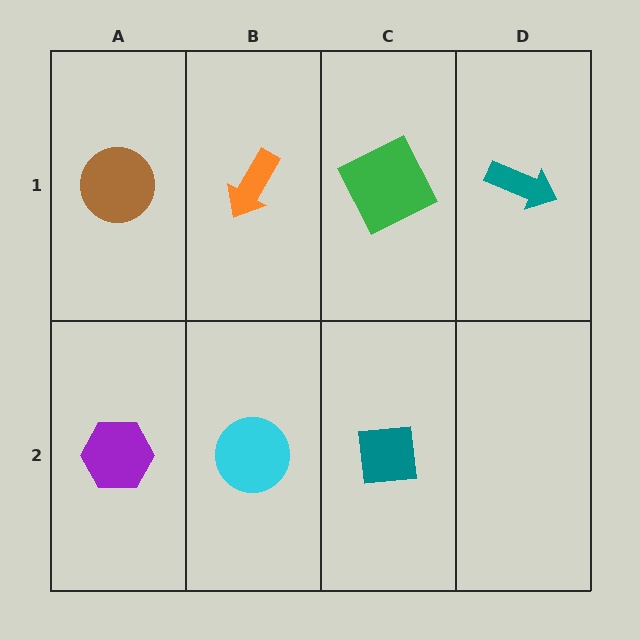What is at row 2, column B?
A cyan circle.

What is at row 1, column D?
A teal arrow.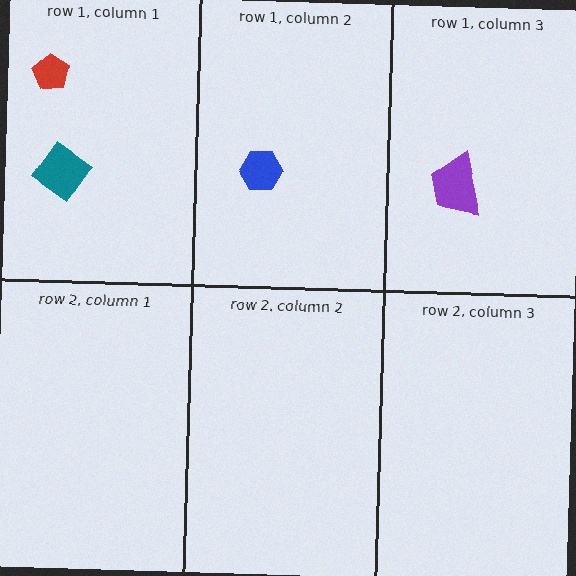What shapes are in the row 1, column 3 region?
The purple trapezoid.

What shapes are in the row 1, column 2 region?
The blue hexagon.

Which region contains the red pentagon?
The row 1, column 1 region.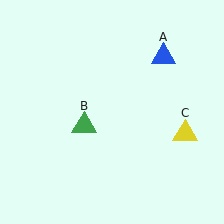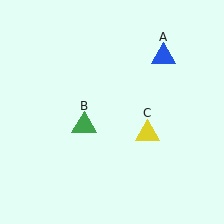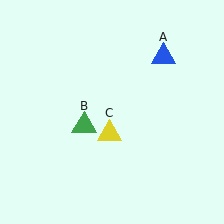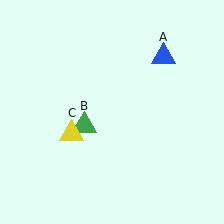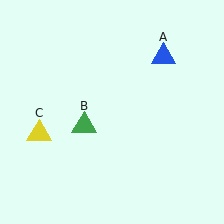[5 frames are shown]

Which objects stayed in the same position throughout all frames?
Blue triangle (object A) and green triangle (object B) remained stationary.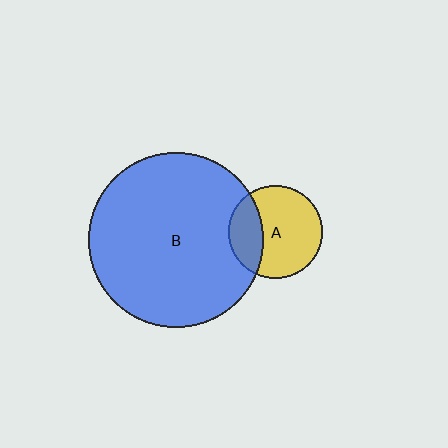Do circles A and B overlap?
Yes.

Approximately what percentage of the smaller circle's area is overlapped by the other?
Approximately 30%.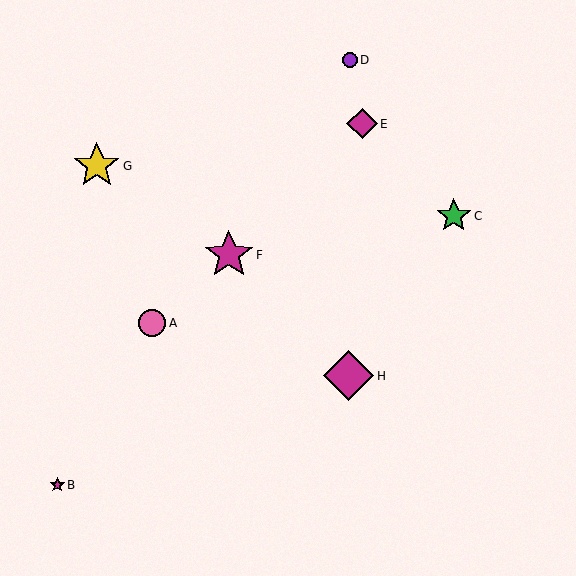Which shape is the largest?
The magenta diamond (labeled H) is the largest.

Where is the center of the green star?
The center of the green star is at (454, 216).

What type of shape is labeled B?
Shape B is a magenta star.